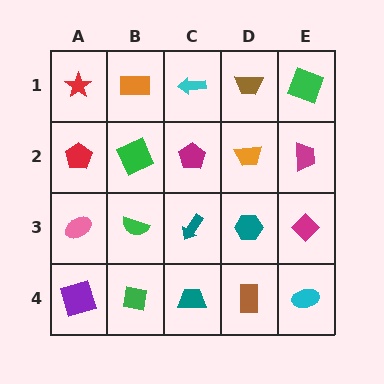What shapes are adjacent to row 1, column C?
A magenta pentagon (row 2, column C), an orange rectangle (row 1, column B), a brown trapezoid (row 1, column D).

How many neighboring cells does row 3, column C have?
4.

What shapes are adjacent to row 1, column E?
A magenta trapezoid (row 2, column E), a brown trapezoid (row 1, column D).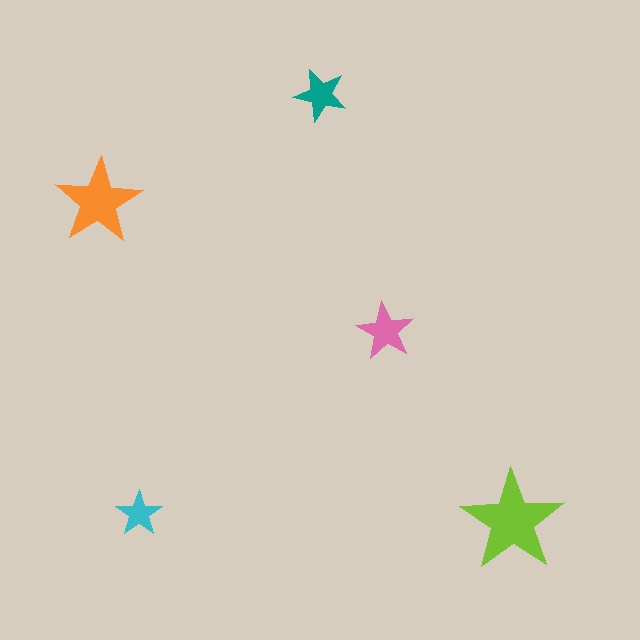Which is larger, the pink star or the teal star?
The pink one.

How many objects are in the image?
There are 5 objects in the image.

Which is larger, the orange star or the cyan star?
The orange one.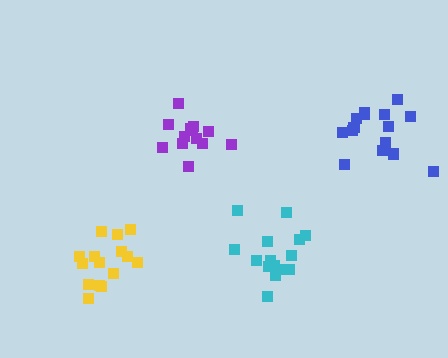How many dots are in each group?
Group 1: 15 dots, Group 2: 15 dots, Group 3: 13 dots, Group 4: 15 dots (58 total).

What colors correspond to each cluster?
The clusters are colored: cyan, yellow, purple, blue.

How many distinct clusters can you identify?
There are 4 distinct clusters.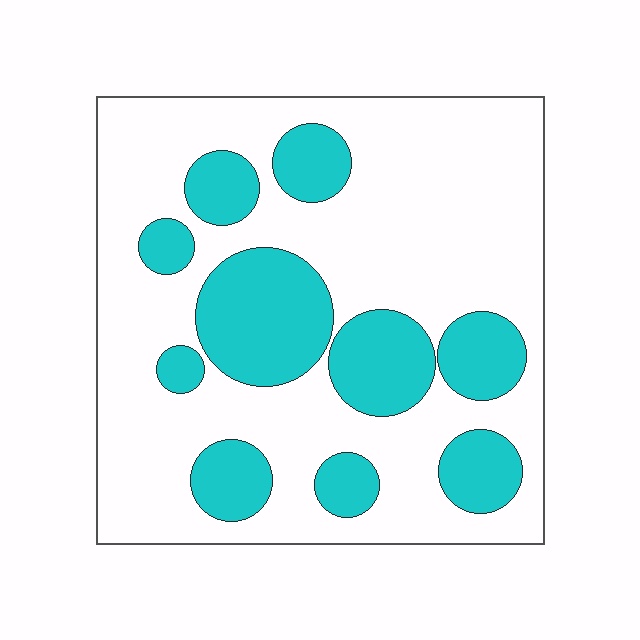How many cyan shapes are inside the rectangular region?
10.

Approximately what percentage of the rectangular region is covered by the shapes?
Approximately 30%.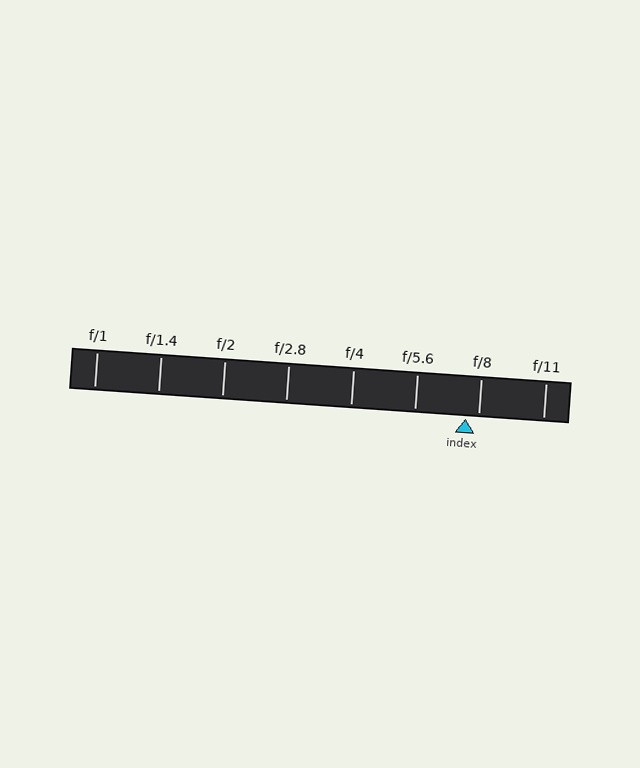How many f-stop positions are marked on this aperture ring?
There are 8 f-stop positions marked.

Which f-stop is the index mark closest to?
The index mark is closest to f/8.